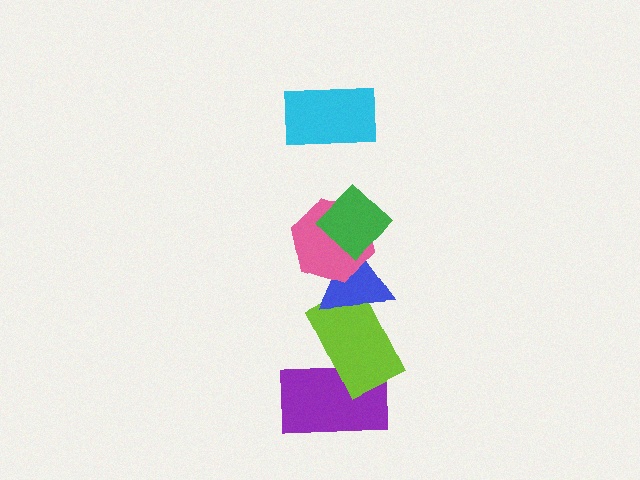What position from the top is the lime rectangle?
The lime rectangle is 5th from the top.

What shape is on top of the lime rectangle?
The blue triangle is on top of the lime rectangle.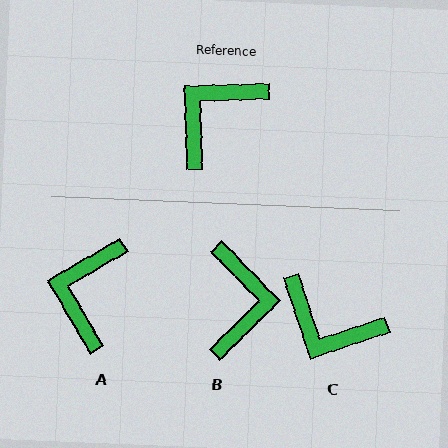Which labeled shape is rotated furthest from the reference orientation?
B, about 137 degrees away.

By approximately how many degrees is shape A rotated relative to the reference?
Approximately 29 degrees counter-clockwise.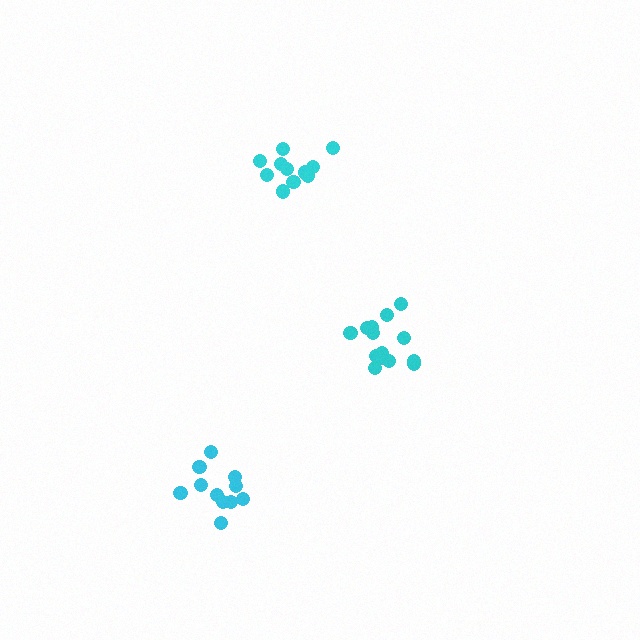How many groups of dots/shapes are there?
There are 3 groups.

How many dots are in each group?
Group 1: 11 dots, Group 2: 11 dots, Group 3: 14 dots (36 total).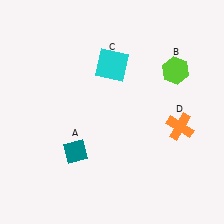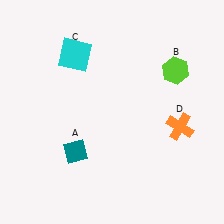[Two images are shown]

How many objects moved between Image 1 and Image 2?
1 object moved between the two images.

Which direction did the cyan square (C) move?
The cyan square (C) moved left.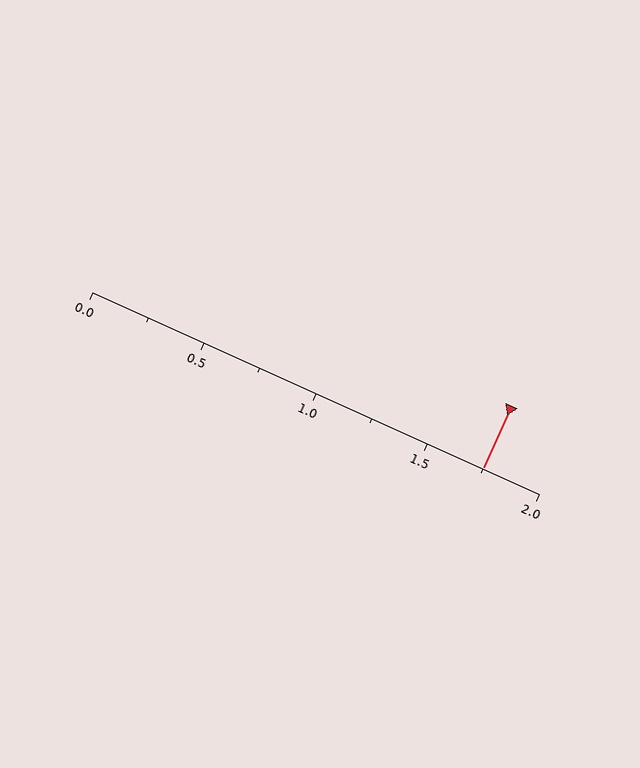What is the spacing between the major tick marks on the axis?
The major ticks are spaced 0.5 apart.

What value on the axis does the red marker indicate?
The marker indicates approximately 1.75.